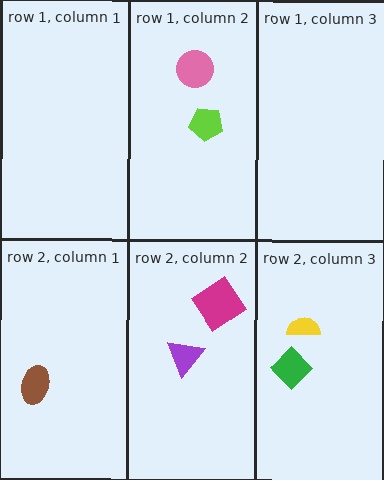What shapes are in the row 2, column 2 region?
The purple triangle, the magenta diamond.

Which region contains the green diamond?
The row 2, column 3 region.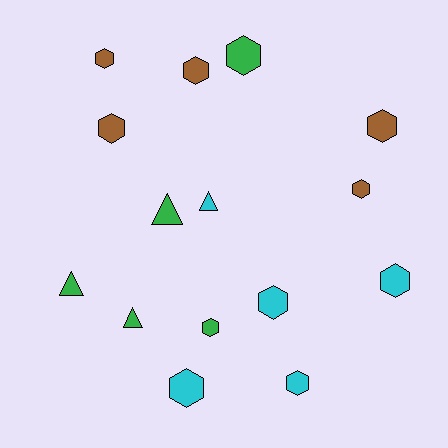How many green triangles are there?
There are 3 green triangles.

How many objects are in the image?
There are 15 objects.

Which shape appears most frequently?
Hexagon, with 11 objects.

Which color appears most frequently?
Cyan, with 5 objects.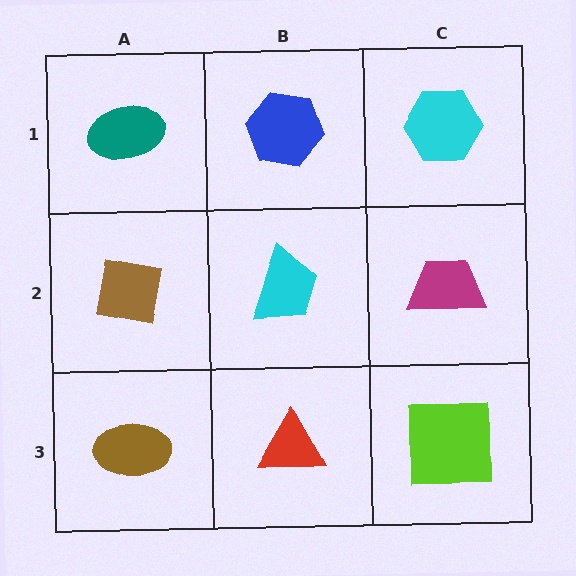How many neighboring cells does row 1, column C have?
2.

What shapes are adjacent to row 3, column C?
A magenta trapezoid (row 2, column C), a red triangle (row 3, column B).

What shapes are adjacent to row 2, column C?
A cyan hexagon (row 1, column C), a lime square (row 3, column C), a cyan trapezoid (row 2, column B).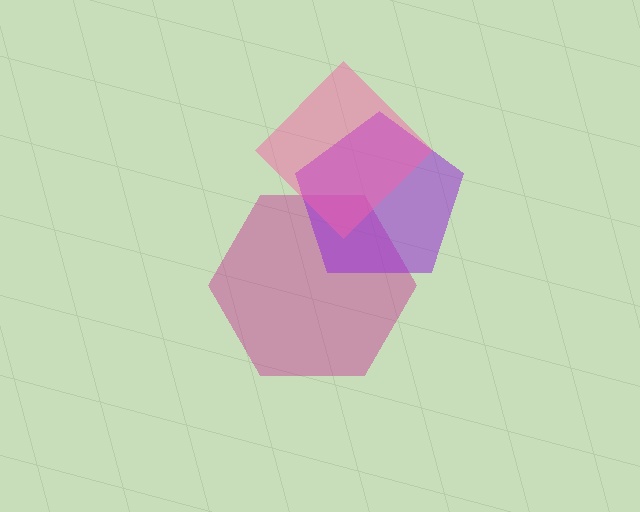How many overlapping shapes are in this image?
There are 3 overlapping shapes in the image.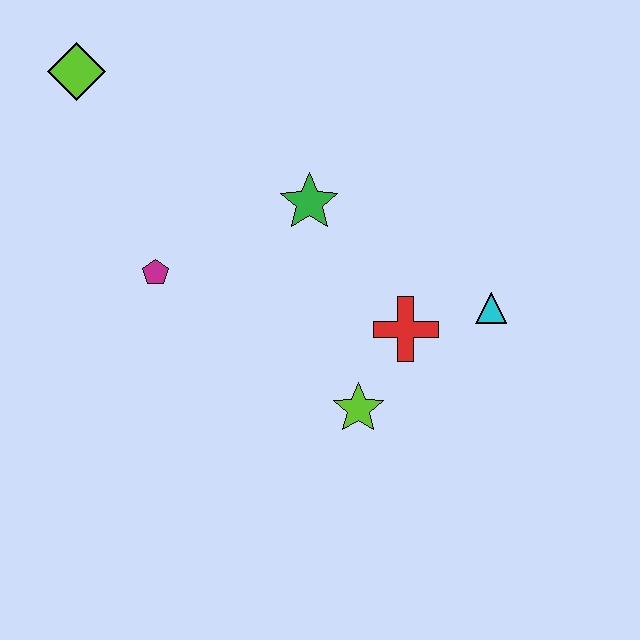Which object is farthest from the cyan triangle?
The lime diamond is farthest from the cyan triangle.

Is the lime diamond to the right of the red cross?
No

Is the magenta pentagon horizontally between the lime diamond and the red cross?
Yes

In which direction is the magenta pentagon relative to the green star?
The magenta pentagon is to the left of the green star.